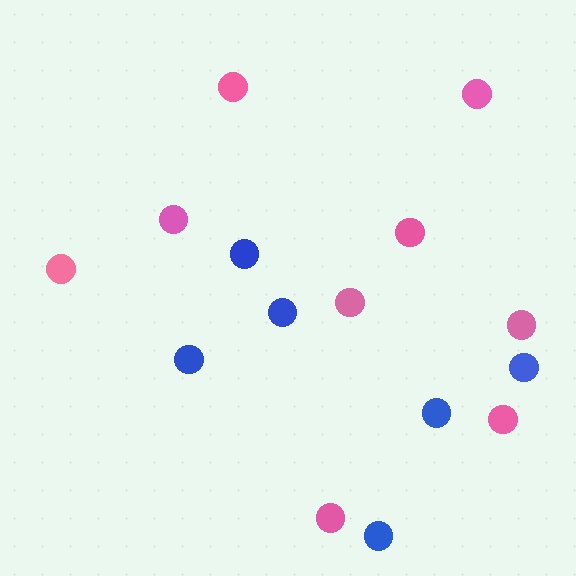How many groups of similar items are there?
There are 2 groups: one group of pink circles (9) and one group of blue circles (6).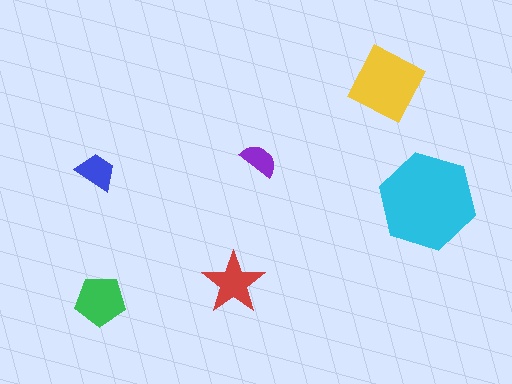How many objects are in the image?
There are 6 objects in the image.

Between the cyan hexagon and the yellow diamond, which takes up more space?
The cyan hexagon.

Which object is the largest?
The cyan hexagon.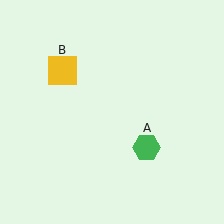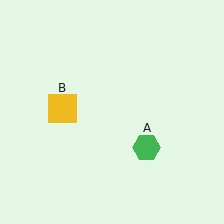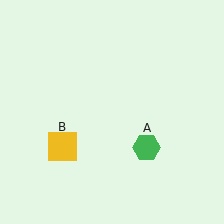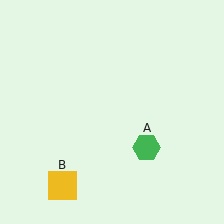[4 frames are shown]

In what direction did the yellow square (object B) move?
The yellow square (object B) moved down.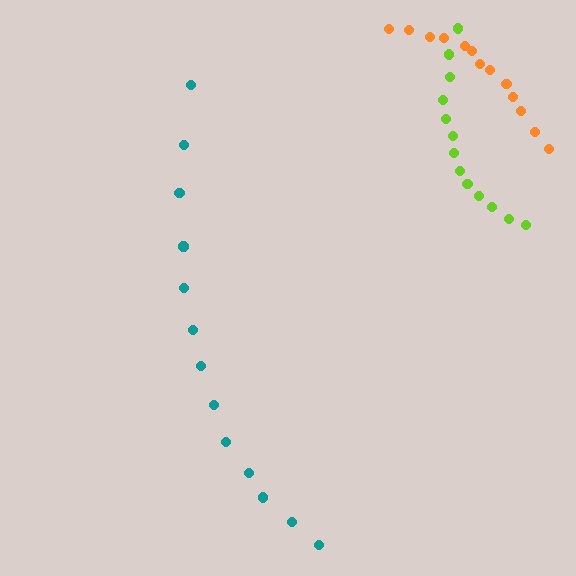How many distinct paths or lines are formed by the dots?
There are 3 distinct paths.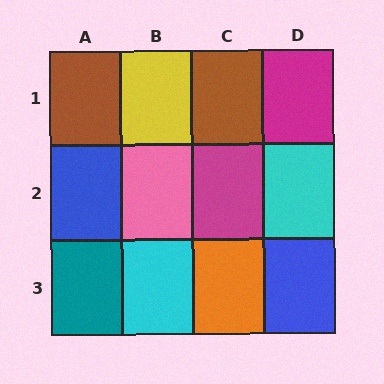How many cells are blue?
2 cells are blue.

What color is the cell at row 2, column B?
Pink.